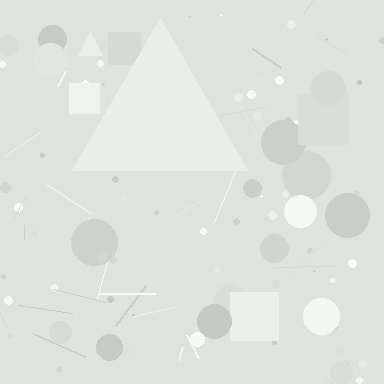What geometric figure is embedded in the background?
A triangle is embedded in the background.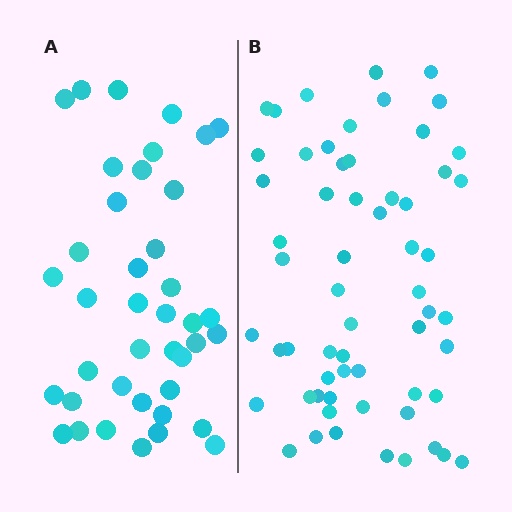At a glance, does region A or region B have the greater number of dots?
Region B (the right region) has more dots.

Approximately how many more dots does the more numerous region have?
Region B has approximately 20 more dots than region A.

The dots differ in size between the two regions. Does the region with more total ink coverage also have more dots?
No. Region A has more total ink coverage because its dots are larger, but region B actually contains more individual dots. Total area can be misleading — the number of items is what matters here.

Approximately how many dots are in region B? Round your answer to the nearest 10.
About 60 dots.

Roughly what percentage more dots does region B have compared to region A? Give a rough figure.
About 50% more.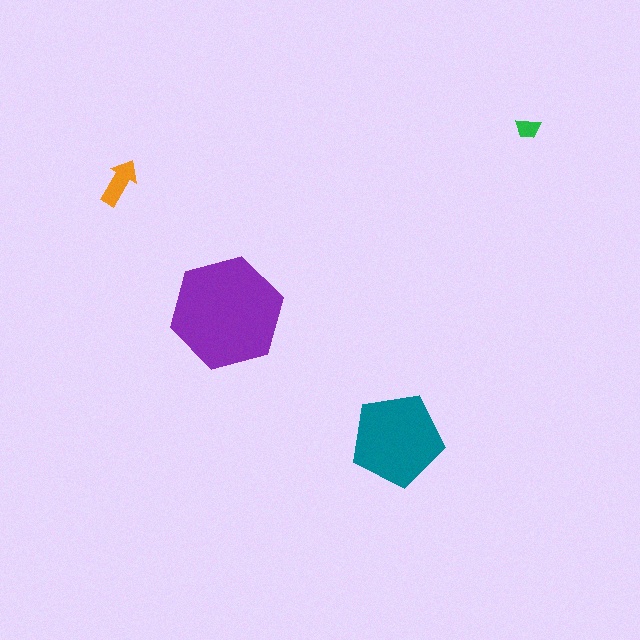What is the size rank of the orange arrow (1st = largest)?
3rd.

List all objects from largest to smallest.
The purple hexagon, the teal pentagon, the orange arrow, the green trapezoid.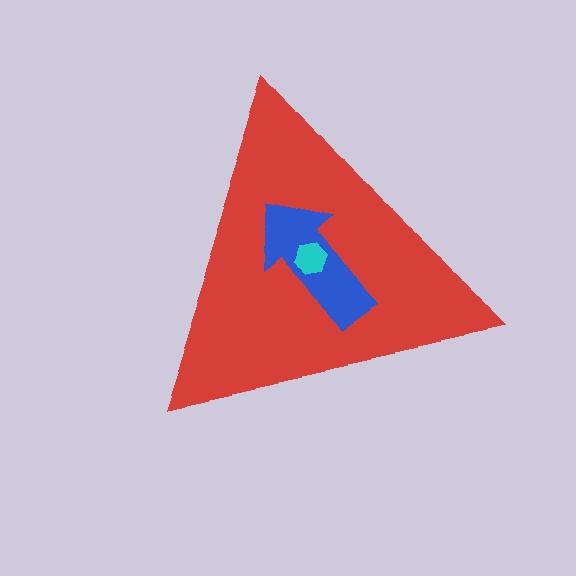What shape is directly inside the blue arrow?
The cyan hexagon.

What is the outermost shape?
The red triangle.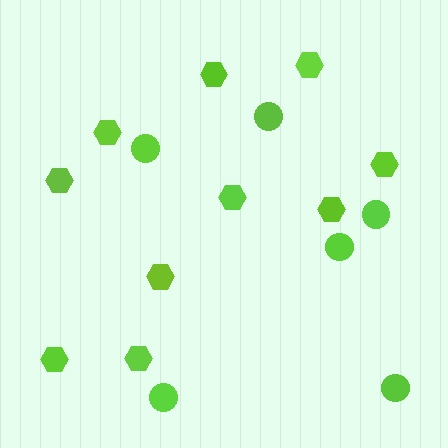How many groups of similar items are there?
There are 2 groups: one group of hexagons (10) and one group of circles (6).